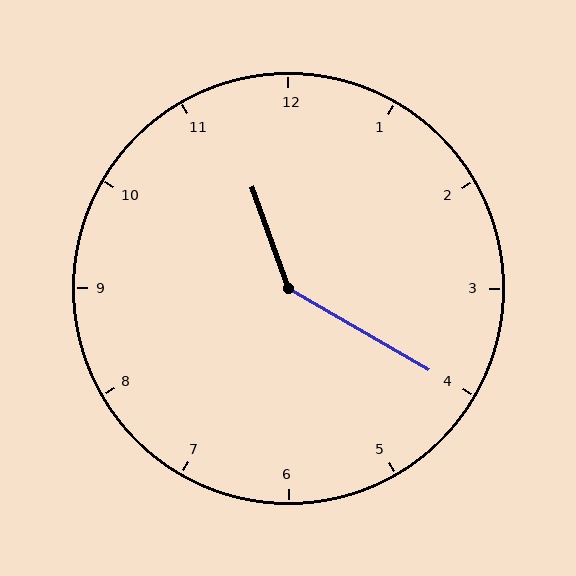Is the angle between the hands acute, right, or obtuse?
It is obtuse.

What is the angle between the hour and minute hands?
Approximately 140 degrees.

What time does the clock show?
11:20.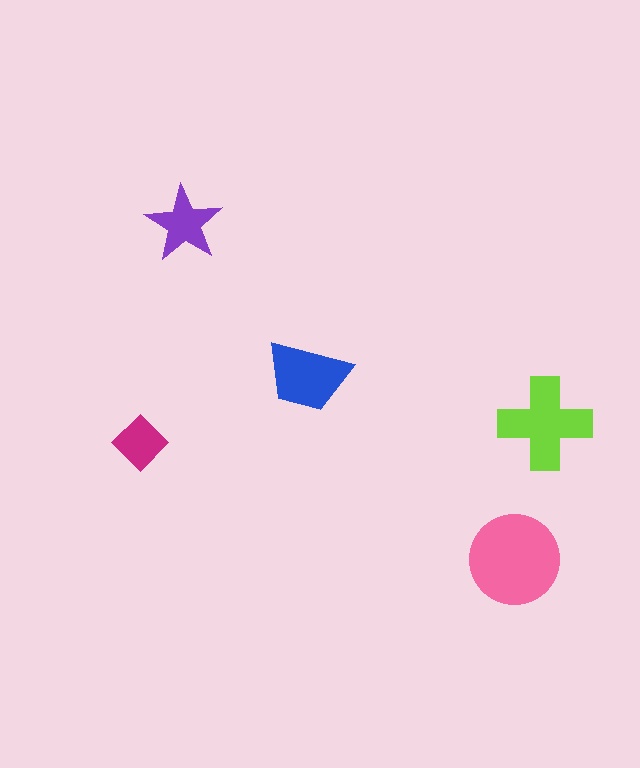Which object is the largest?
The pink circle.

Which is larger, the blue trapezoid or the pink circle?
The pink circle.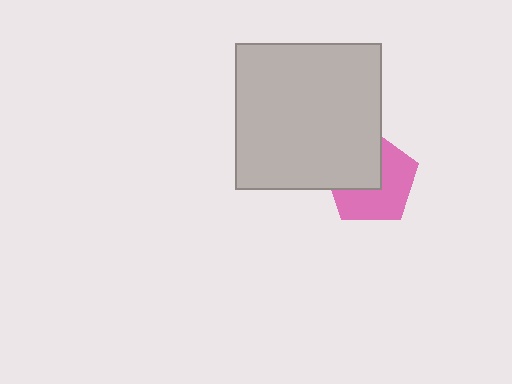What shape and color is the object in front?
The object in front is a light gray square.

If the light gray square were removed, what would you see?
You would see the complete pink pentagon.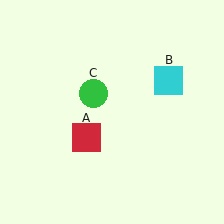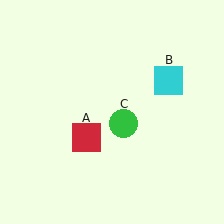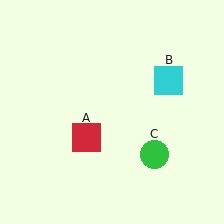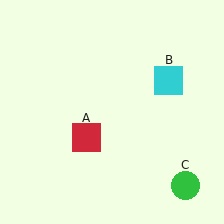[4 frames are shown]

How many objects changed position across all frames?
1 object changed position: green circle (object C).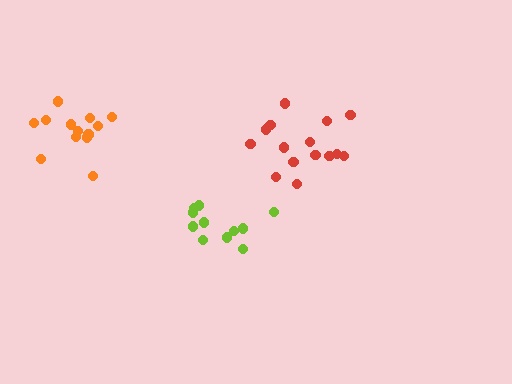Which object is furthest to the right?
The red cluster is rightmost.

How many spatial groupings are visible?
There are 3 spatial groupings.